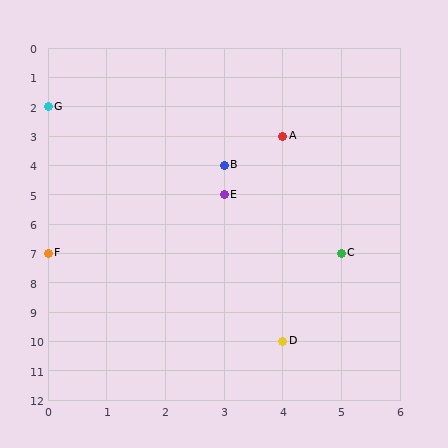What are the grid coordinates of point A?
Point A is at grid coordinates (4, 3).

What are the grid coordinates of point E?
Point E is at grid coordinates (3, 5).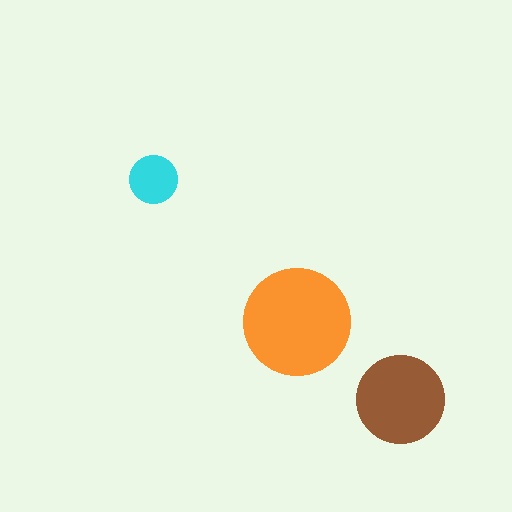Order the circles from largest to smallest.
the orange one, the brown one, the cyan one.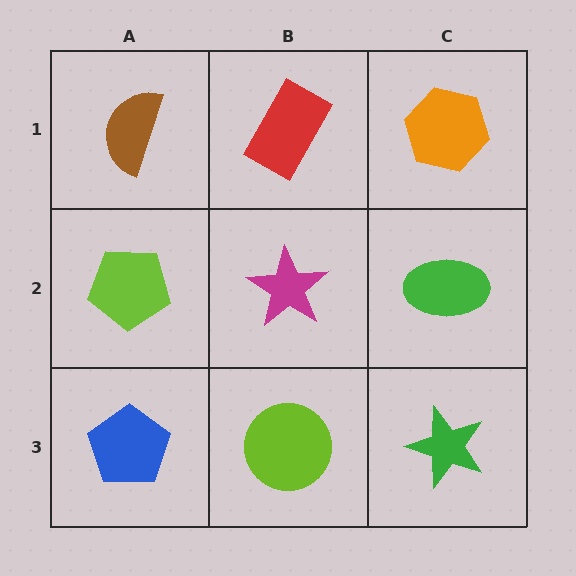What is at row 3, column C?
A green star.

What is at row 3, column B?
A lime circle.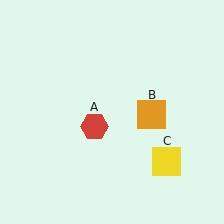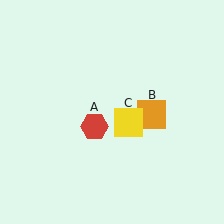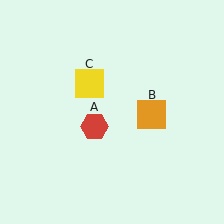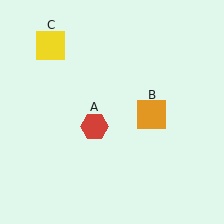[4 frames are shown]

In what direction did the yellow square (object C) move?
The yellow square (object C) moved up and to the left.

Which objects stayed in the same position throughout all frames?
Red hexagon (object A) and orange square (object B) remained stationary.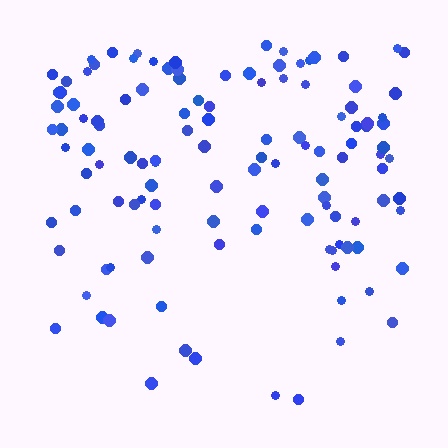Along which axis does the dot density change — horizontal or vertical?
Vertical.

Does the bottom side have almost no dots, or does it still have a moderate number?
Still a moderate number, just noticeably fewer than the top.